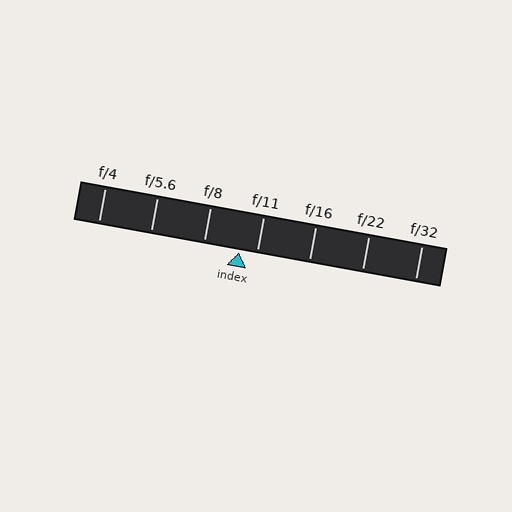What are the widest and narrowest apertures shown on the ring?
The widest aperture shown is f/4 and the narrowest is f/32.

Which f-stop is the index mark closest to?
The index mark is closest to f/11.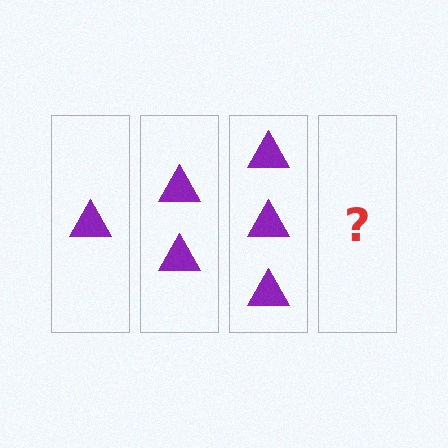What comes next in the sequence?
The next element should be 4 triangles.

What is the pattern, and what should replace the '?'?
The pattern is that each step adds one more triangle. The '?' should be 4 triangles.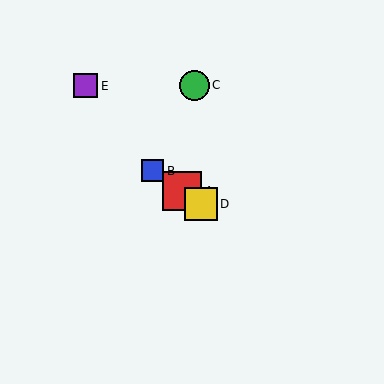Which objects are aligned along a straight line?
Objects A, B, D are aligned along a straight line.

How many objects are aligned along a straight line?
3 objects (A, B, D) are aligned along a straight line.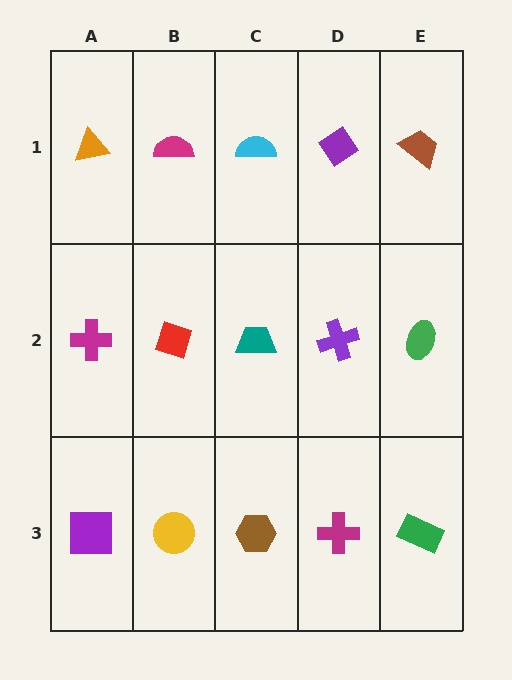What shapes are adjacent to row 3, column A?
A magenta cross (row 2, column A), a yellow circle (row 3, column B).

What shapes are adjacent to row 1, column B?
A red diamond (row 2, column B), an orange triangle (row 1, column A), a cyan semicircle (row 1, column C).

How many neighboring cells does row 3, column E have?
2.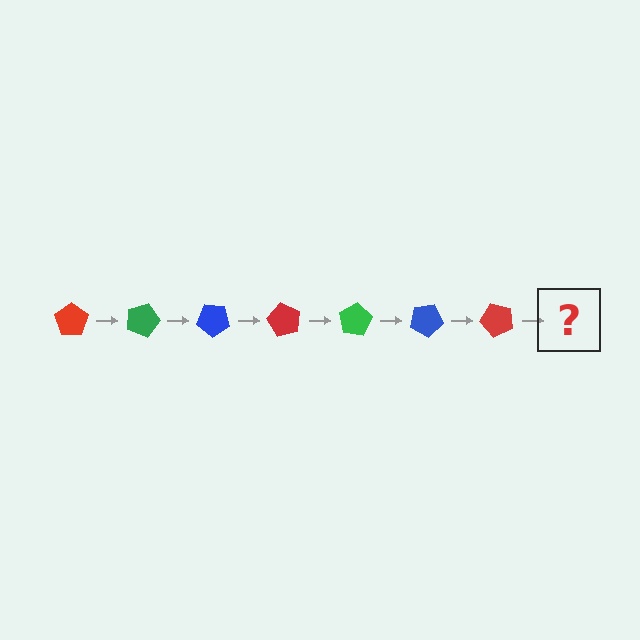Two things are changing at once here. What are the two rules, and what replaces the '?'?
The two rules are that it rotates 20 degrees each step and the color cycles through red, green, and blue. The '?' should be a green pentagon, rotated 140 degrees from the start.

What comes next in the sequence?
The next element should be a green pentagon, rotated 140 degrees from the start.